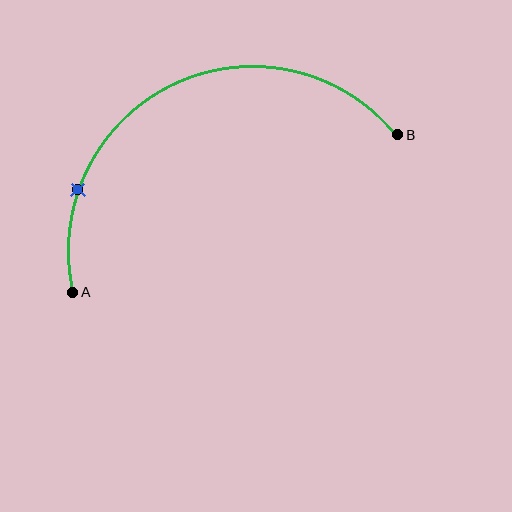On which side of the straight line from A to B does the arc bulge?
The arc bulges above the straight line connecting A and B.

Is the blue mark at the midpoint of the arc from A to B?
No. The blue mark lies on the arc but is closer to endpoint A. The arc midpoint would be at the point on the curve equidistant along the arc from both A and B.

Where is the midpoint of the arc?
The arc midpoint is the point on the curve farthest from the straight line joining A and B. It sits above that line.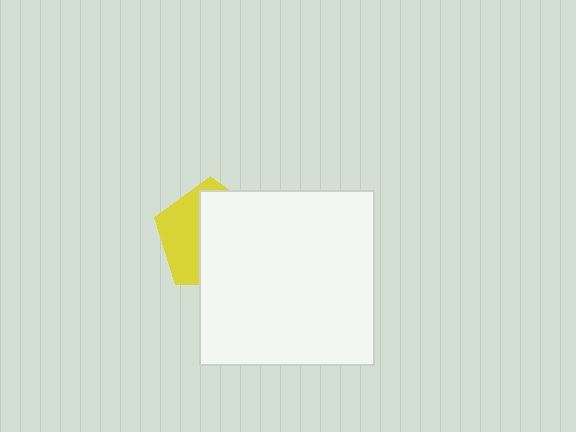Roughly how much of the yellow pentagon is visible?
A small part of it is visible (roughly 39%).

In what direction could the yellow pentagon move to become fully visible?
The yellow pentagon could move left. That would shift it out from behind the white square entirely.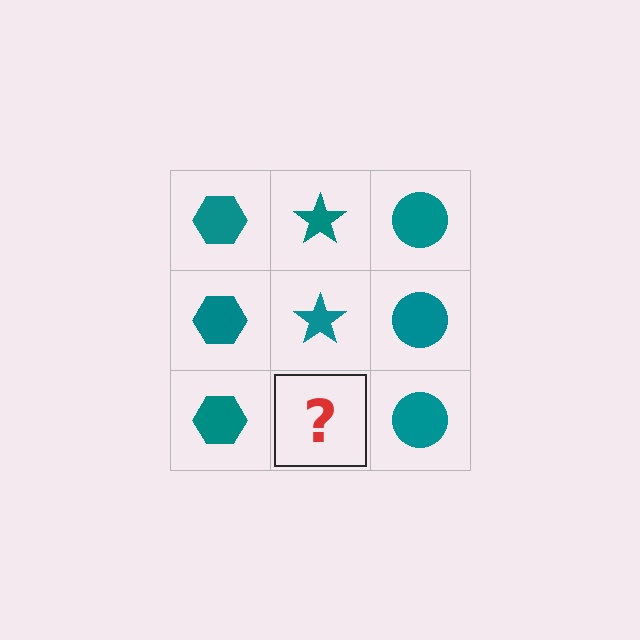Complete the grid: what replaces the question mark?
The question mark should be replaced with a teal star.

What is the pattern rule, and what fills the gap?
The rule is that each column has a consistent shape. The gap should be filled with a teal star.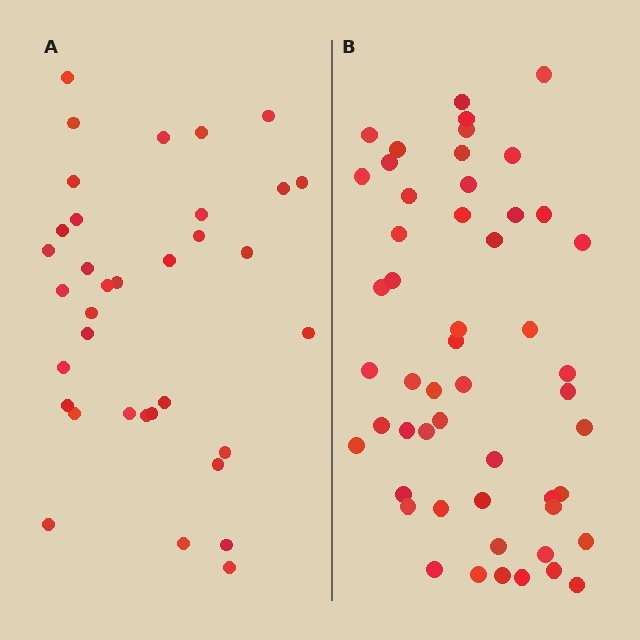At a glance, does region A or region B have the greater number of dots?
Region B (the right region) has more dots.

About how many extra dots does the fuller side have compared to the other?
Region B has approximately 15 more dots than region A.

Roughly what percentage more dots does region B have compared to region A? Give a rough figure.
About 50% more.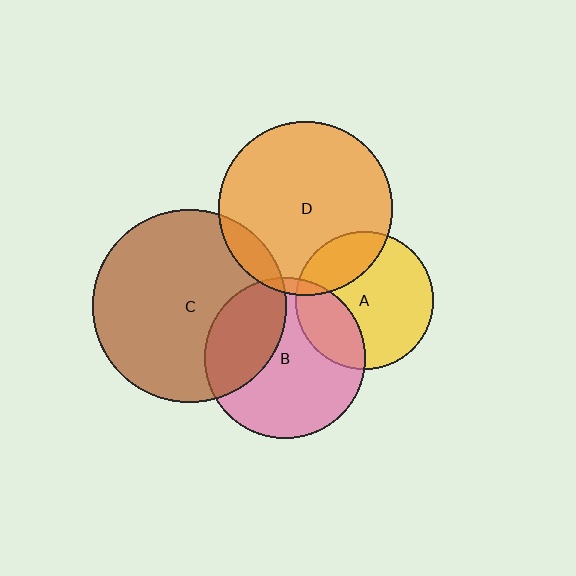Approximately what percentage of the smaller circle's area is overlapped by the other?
Approximately 25%.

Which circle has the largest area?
Circle C (brown).